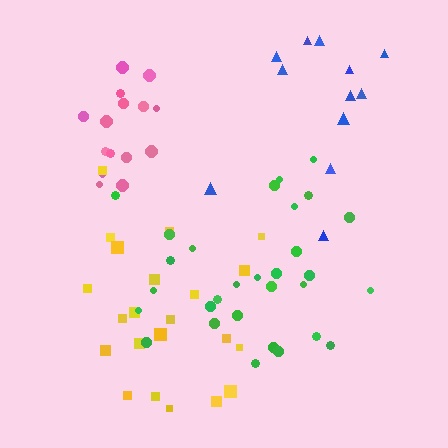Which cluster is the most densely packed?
Pink.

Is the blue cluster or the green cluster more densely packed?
Green.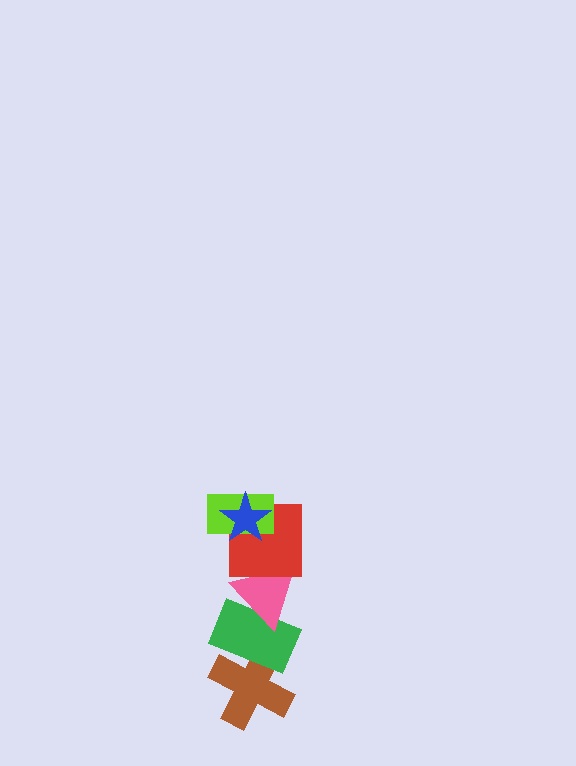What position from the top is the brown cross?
The brown cross is 6th from the top.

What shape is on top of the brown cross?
The green rectangle is on top of the brown cross.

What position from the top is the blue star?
The blue star is 1st from the top.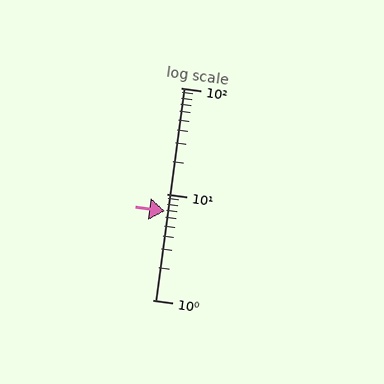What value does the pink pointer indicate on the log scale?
The pointer indicates approximately 6.8.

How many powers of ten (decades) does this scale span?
The scale spans 2 decades, from 1 to 100.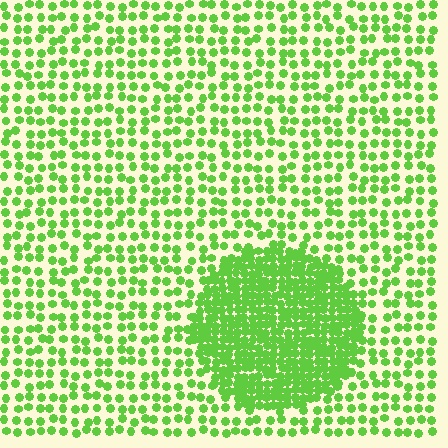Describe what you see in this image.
The image contains small lime elements arranged at two different densities. A circle-shaped region is visible where the elements are more densely packed than the surrounding area.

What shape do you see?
I see a circle.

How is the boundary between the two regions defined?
The boundary is defined by a change in element density (approximately 2.5x ratio). All elements are the same color, size, and shape.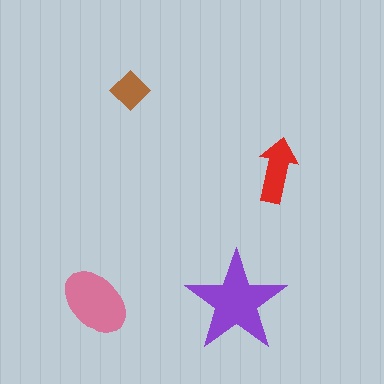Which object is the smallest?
The brown diamond.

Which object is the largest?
The purple star.